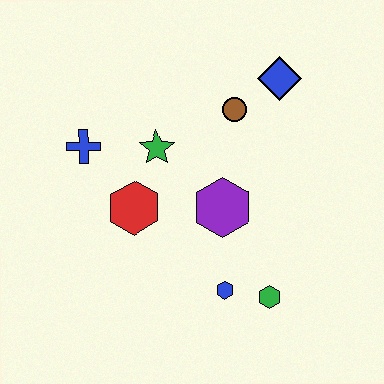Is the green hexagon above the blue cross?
No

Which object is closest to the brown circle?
The blue diamond is closest to the brown circle.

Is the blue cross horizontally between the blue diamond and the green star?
No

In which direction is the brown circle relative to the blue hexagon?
The brown circle is above the blue hexagon.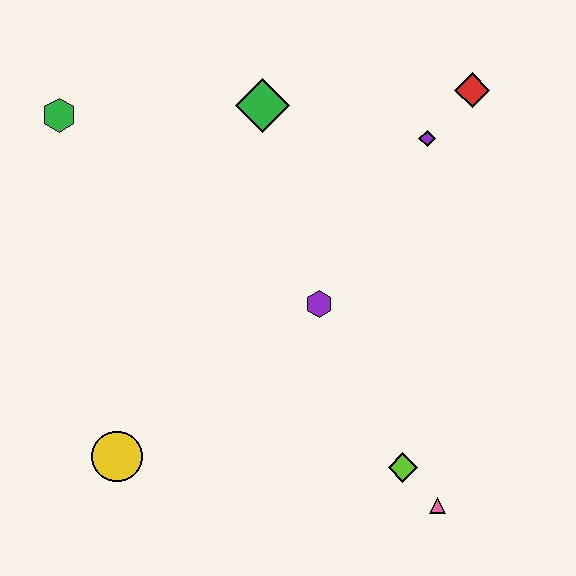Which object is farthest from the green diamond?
The pink triangle is farthest from the green diamond.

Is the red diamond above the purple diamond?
Yes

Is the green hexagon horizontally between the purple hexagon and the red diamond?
No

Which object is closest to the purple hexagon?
The lime diamond is closest to the purple hexagon.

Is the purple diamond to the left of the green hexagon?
No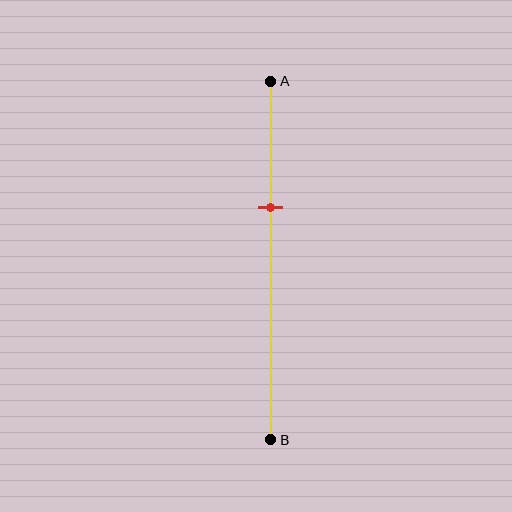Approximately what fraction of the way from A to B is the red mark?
The red mark is approximately 35% of the way from A to B.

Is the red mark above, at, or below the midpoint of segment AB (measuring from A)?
The red mark is above the midpoint of segment AB.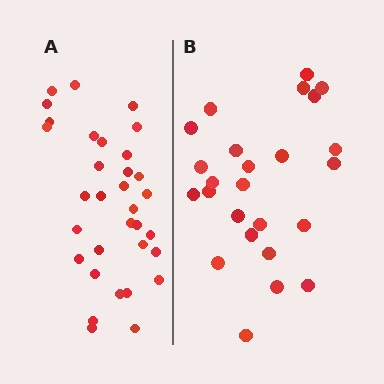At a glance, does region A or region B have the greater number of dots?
Region A (the left region) has more dots.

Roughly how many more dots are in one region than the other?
Region A has roughly 8 or so more dots than region B.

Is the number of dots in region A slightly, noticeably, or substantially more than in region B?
Region A has noticeably more, but not dramatically so. The ratio is roughly 1.3 to 1.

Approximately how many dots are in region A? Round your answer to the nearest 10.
About 30 dots. (The exact count is 33, which rounds to 30.)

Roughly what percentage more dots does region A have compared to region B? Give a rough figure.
About 30% more.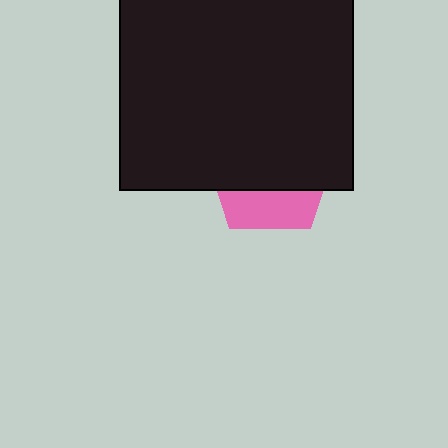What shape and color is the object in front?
The object in front is a black square.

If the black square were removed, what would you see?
You would see the complete pink pentagon.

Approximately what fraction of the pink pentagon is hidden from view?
Roughly 70% of the pink pentagon is hidden behind the black square.